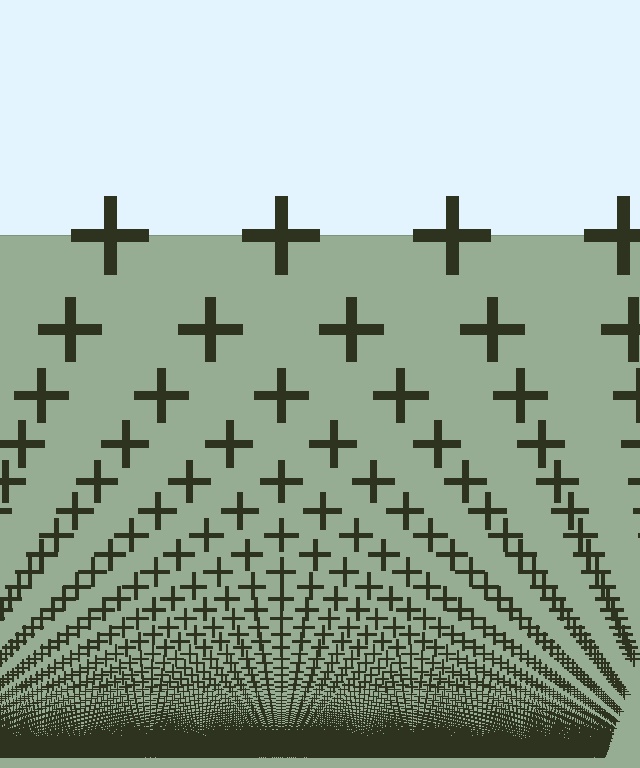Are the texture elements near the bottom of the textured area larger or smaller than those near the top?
Smaller. The gradient is inverted — elements near the bottom are smaller and denser.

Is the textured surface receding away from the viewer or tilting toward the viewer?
The surface appears to tilt toward the viewer. Texture elements get larger and sparser toward the top.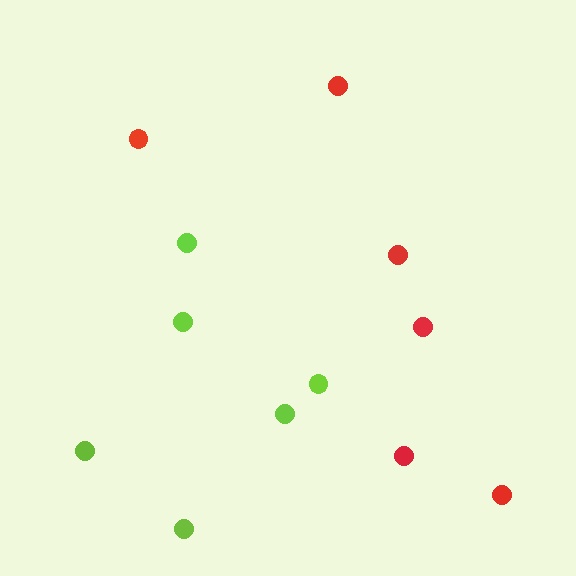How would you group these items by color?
There are 2 groups: one group of red circles (6) and one group of lime circles (6).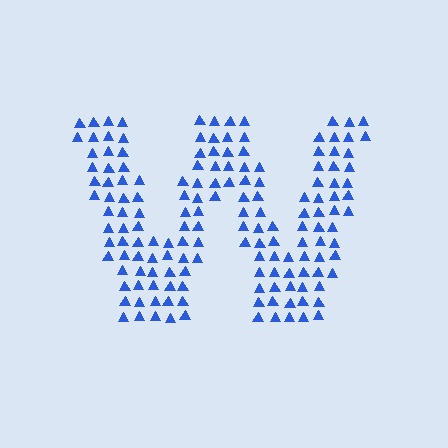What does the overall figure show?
The overall figure shows the letter W.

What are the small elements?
The small elements are triangles.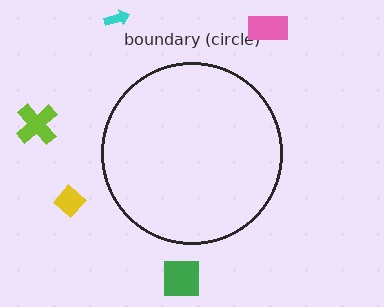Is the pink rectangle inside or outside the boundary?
Outside.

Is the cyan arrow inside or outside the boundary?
Outside.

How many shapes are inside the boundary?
0 inside, 5 outside.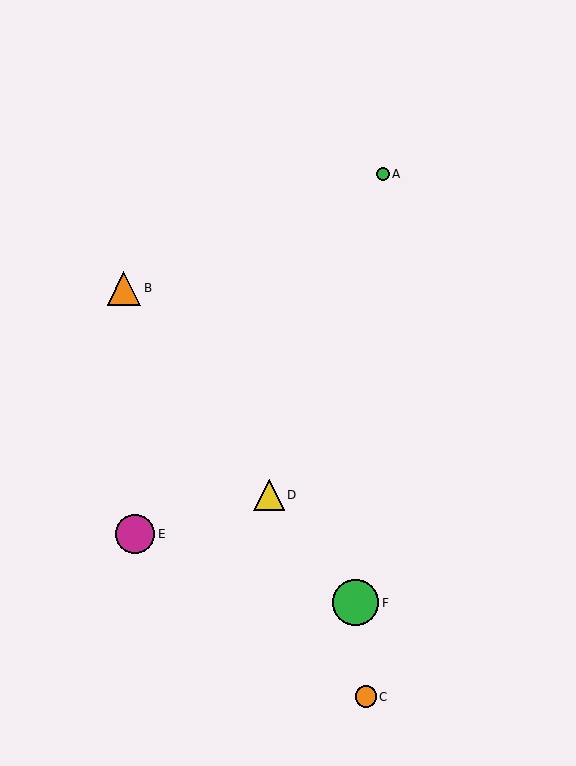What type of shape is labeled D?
Shape D is a yellow triangle.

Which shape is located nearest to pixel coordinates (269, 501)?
The yellow triangle (labeled D) at (269, 495) is nearest to that location.